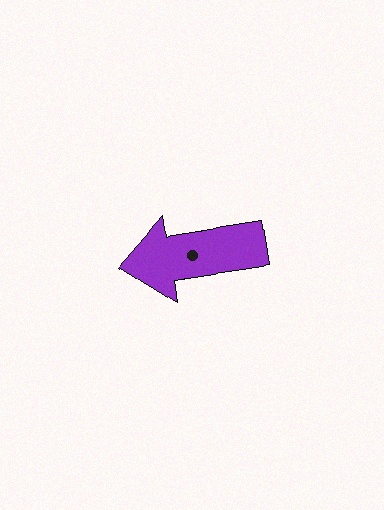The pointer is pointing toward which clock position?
Roughly 9 o'clock.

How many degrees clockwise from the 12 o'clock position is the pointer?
Approximately 261 degrees.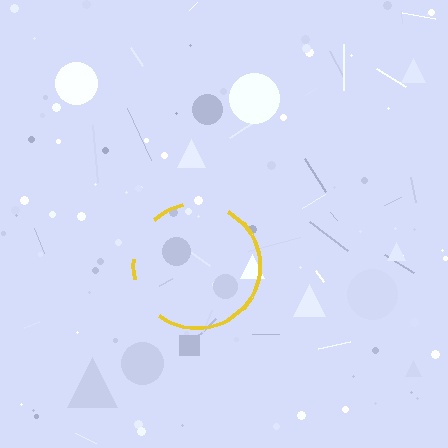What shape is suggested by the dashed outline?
The dashed outline suggests a circle.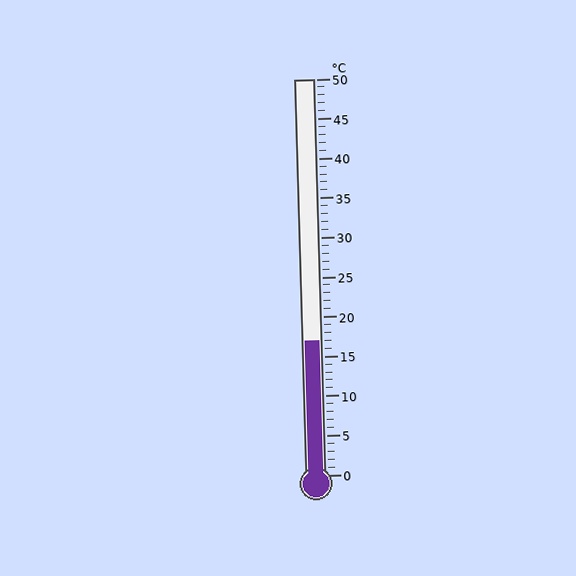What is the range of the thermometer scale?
The thermometer scale ranges from 0°C to 50°C.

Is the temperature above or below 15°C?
The temperature is above 15°C.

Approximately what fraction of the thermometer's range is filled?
The thermometer is filled to approximately 35% of its range.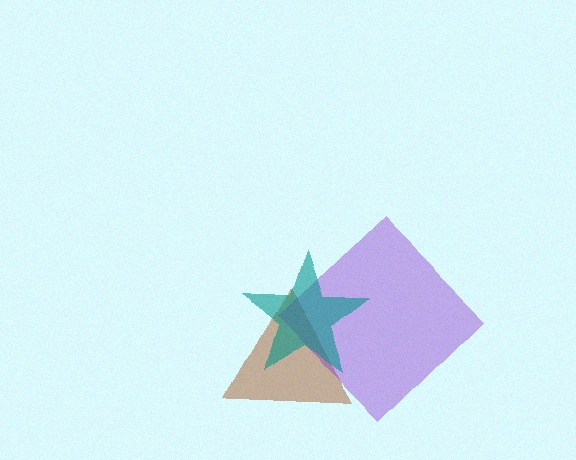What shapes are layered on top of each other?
The layered shapes are: a brown triangle, a purple diamond, a teal star.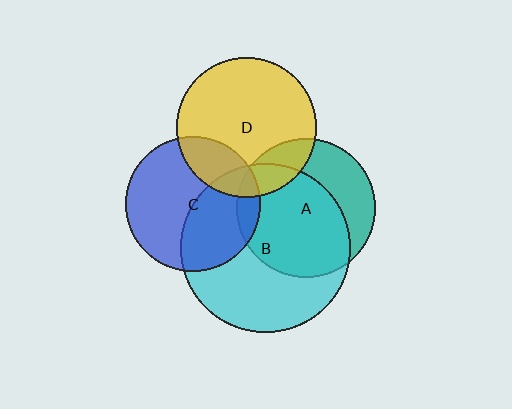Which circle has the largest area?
Circle B (cyan).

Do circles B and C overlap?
Yes.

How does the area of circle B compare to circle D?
Approximately 1.5 times.